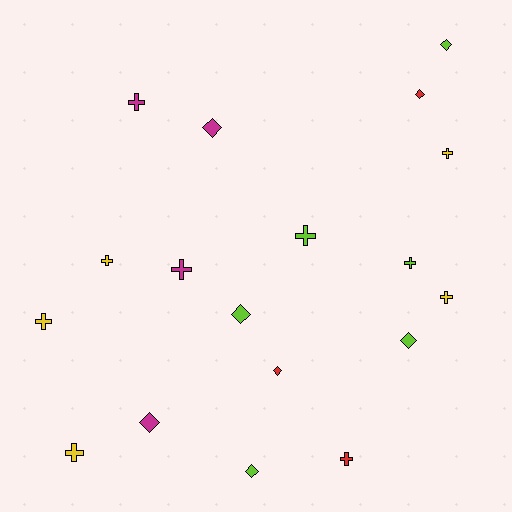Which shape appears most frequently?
Cross, with 10 objects.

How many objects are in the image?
There are 18 objects.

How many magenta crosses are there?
There are 2 magenta crosses.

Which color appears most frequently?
Lime, with 6 objects.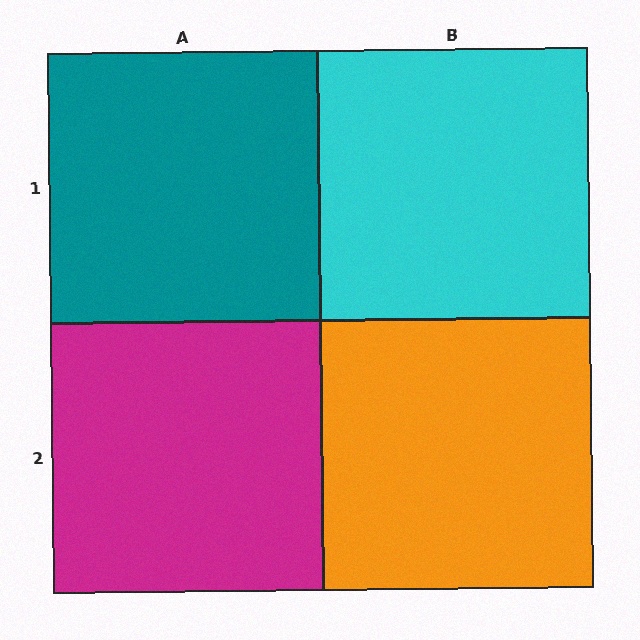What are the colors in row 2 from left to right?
Magenta, orange.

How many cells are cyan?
1 cell is cyan.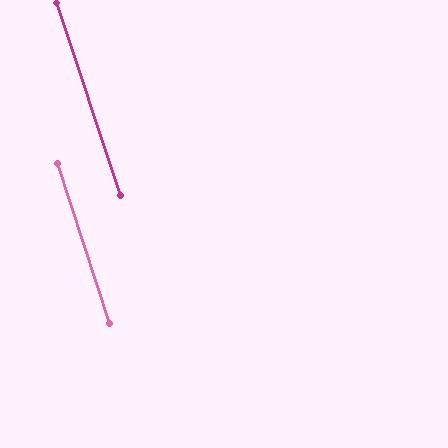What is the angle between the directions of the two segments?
Approximately 0 degrees.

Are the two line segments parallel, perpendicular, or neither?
Parallel — their directions differ by only 0.2°.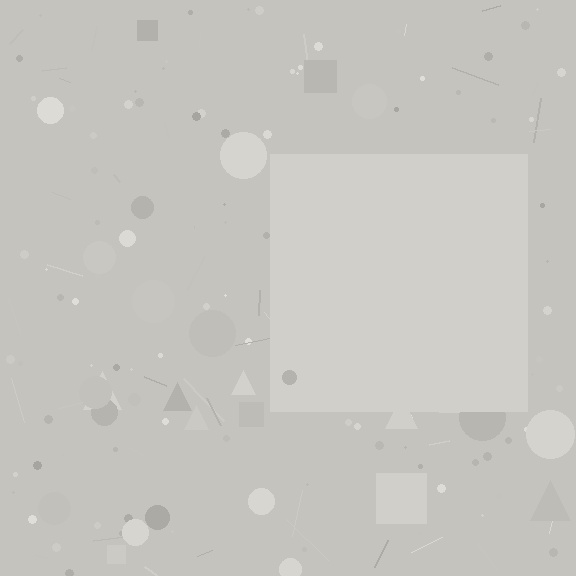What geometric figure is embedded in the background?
A square is embedded in the background.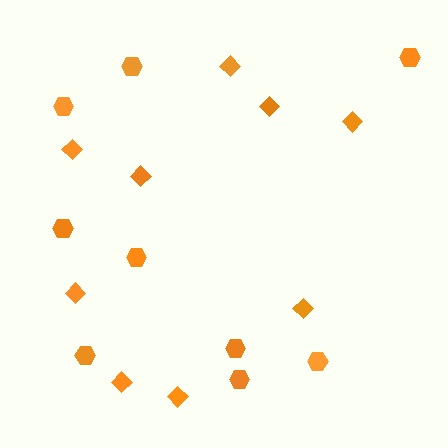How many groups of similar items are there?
There are 2 groups: one group of diamonds (9) and one group of hexagons (9).